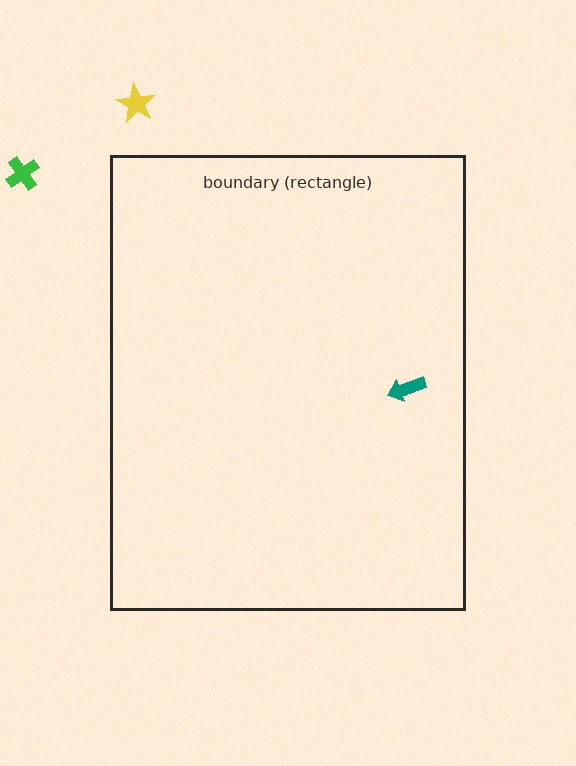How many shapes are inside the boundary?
1 inside, 2 outside.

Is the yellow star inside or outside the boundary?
Outside.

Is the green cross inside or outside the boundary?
Outside.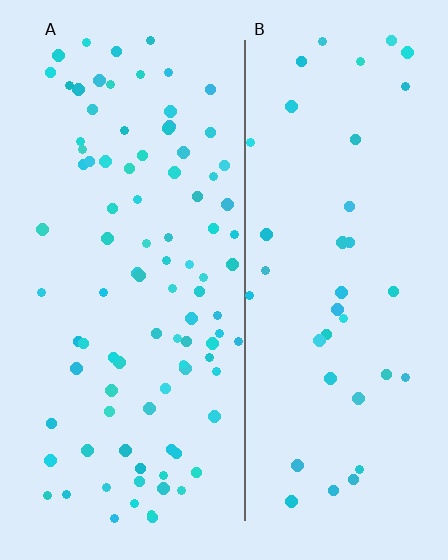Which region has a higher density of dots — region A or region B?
A (the left).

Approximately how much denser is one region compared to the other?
Approximately 2.4× — region A over region B.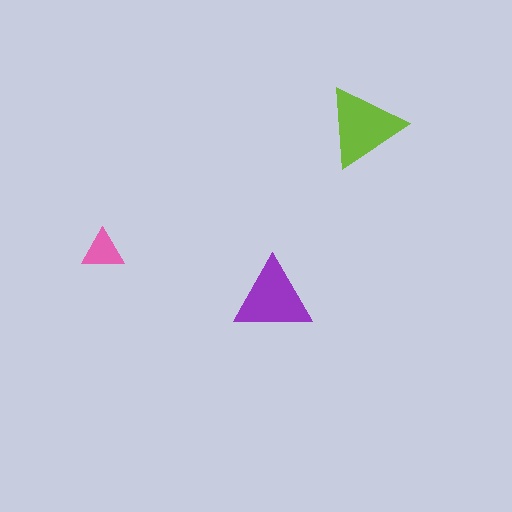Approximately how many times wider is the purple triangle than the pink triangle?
About 2 times wider.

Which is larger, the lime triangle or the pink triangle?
The lime one.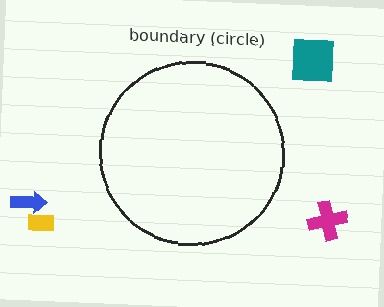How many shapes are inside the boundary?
0 inside, 4 outside.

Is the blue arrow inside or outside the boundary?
Outside.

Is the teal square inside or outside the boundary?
Outside.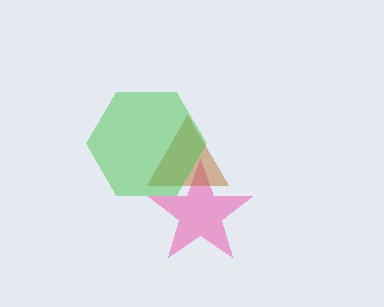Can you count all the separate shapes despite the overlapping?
Yes, there are 3 separate shapes.